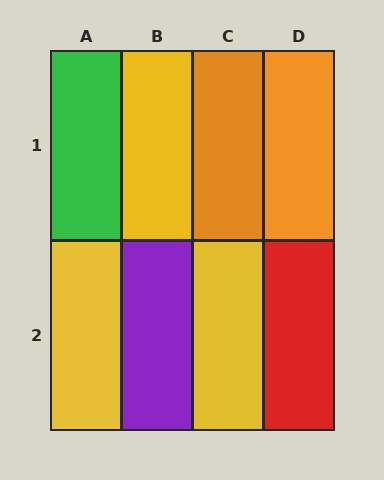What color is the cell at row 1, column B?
Yellow.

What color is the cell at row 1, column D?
Orange.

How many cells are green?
1 cell is green.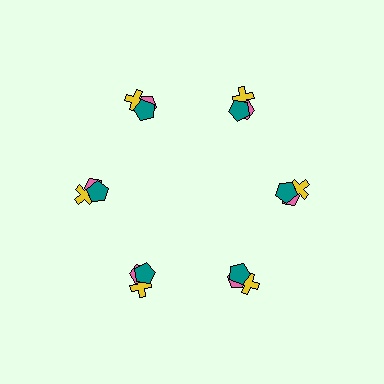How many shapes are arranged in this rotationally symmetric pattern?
There are 18 shapes, arranged in 6 groups of 3.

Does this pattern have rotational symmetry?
Yes, this pattern has 6-fold rotational symmetry. It looks the same after rotating 60 degrees around the center.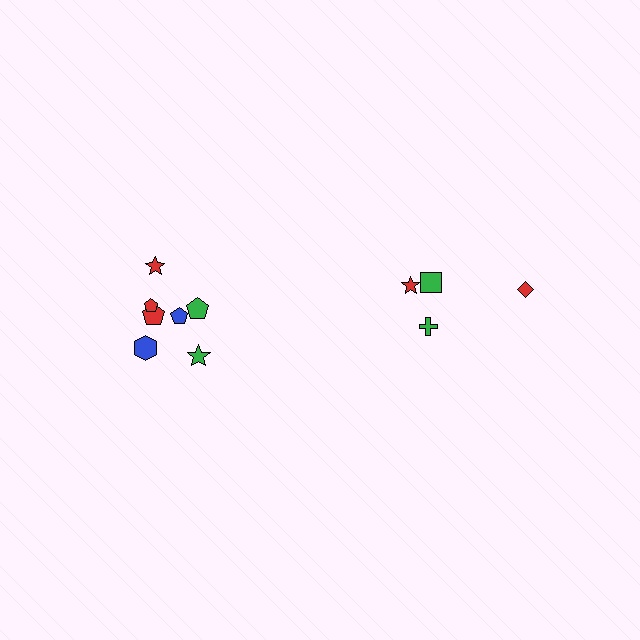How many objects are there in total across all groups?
There are 11 objects.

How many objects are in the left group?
There are 7 objects.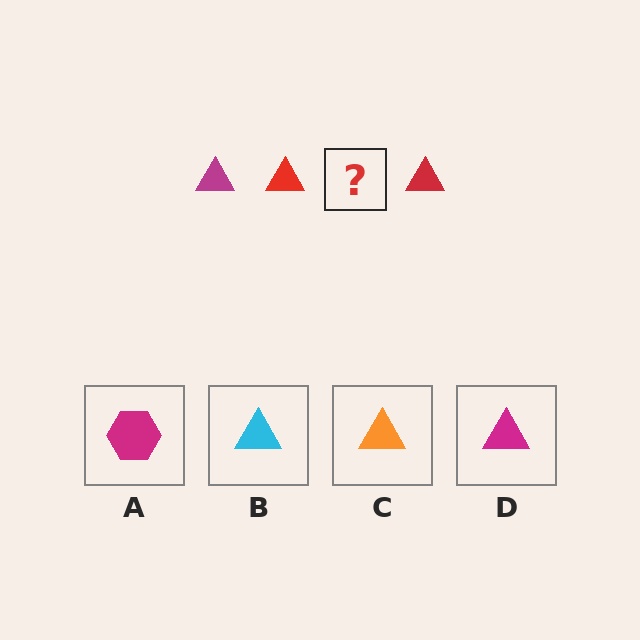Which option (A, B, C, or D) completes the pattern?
D.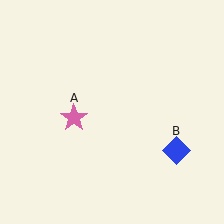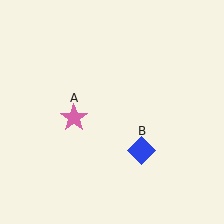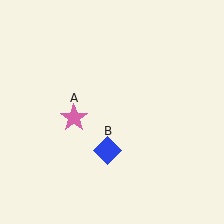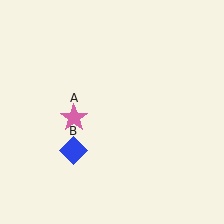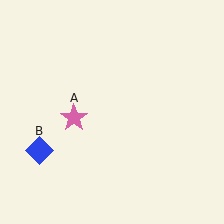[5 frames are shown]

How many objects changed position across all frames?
1 object changed position: blue diamond (object B).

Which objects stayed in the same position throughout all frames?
Pink star (object A) remained stationary.